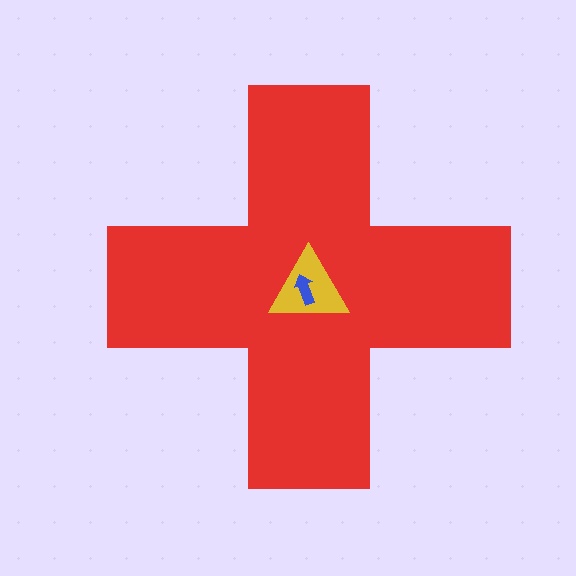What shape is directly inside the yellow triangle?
The blue arrow.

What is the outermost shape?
The red cross.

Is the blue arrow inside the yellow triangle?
Yes.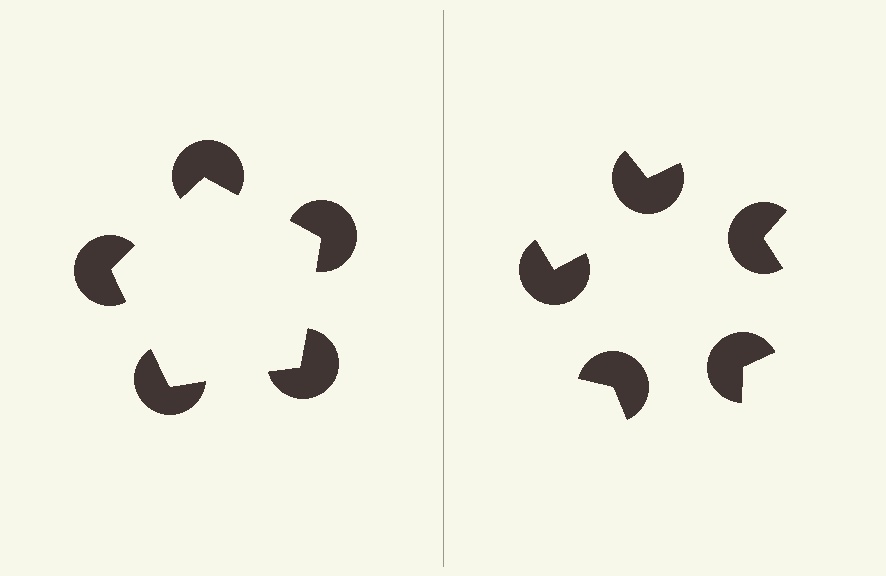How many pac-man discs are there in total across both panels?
10 — 5 on each side.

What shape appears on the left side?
An illusory pentagon.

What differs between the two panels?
The pac-man discs are positioned identically on both sides; only the wedge orientations differ. On the left they align to a pentagon; on the right they are misaligned.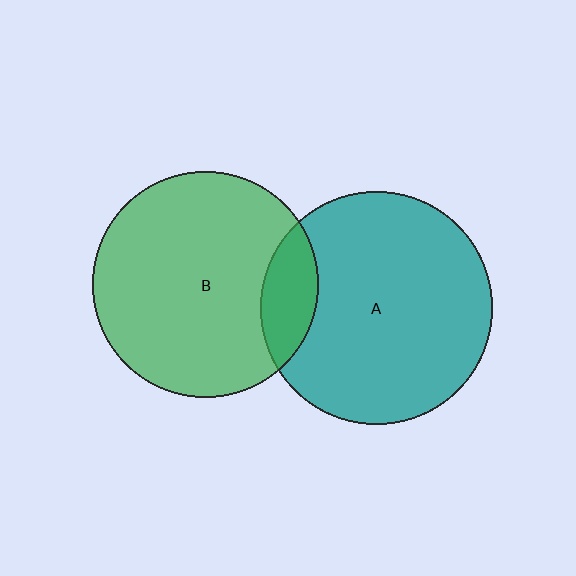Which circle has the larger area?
Circle A (teal).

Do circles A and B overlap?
Yes.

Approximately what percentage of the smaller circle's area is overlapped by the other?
Approximately 15%.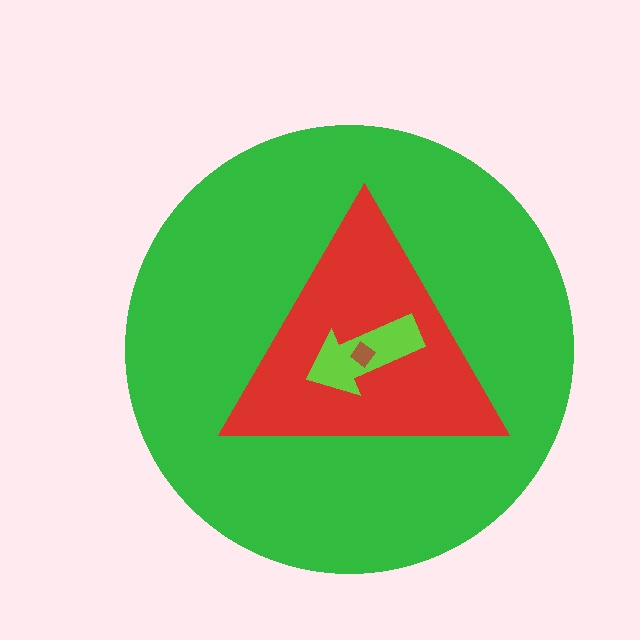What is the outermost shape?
The green circle.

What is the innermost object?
The brown diamond.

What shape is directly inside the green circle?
The red triangle.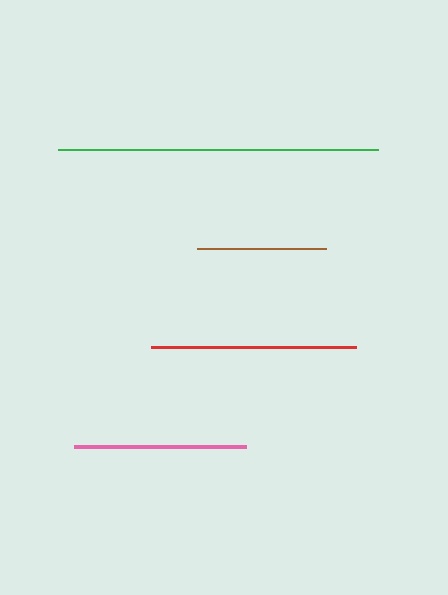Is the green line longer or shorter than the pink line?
The green line is longer than the pink line.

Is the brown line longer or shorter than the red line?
The red line is longer than the brown line.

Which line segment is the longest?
The green line is the longest at approximately 320 pixels.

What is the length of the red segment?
The red segment is approximately 205 pixels long.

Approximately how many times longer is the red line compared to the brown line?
The red line is approximately 1.6 times the length of the brown line.